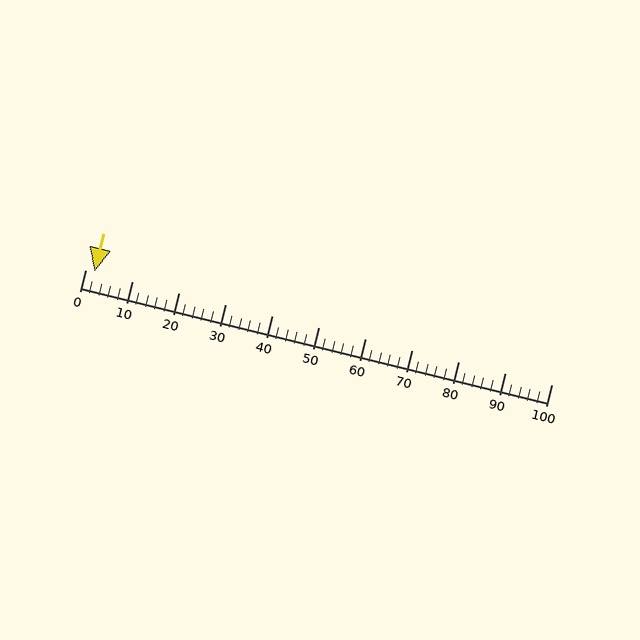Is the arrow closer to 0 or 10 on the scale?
The arrow is closer to 0.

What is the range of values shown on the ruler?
The ruler shows values from 0 to 100.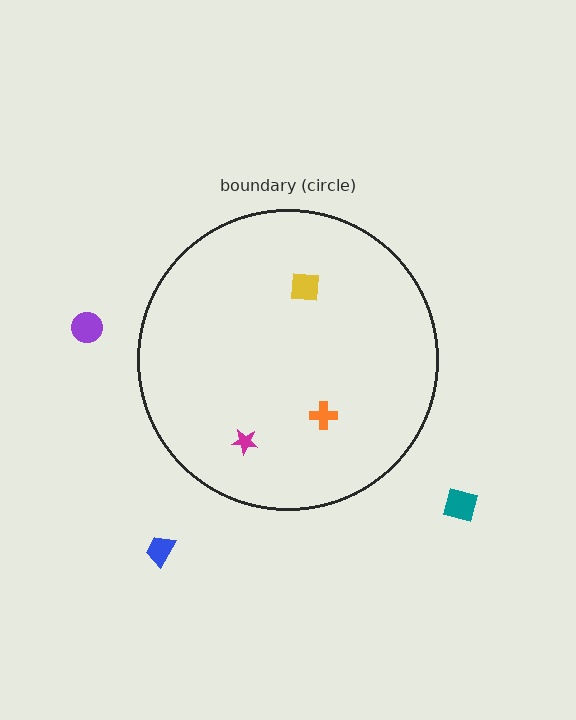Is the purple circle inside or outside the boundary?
Outside.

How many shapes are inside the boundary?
3 inside, 3 outside.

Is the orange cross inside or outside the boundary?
Inside.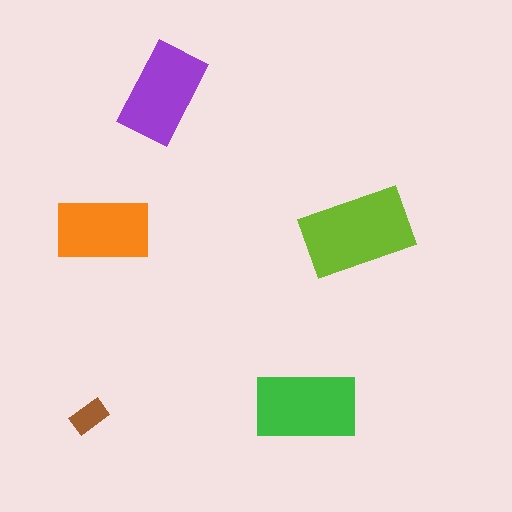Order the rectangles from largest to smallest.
the lime one, the green one, the purple one, the orange one, the brown one.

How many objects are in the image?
There are 5 objects in the image.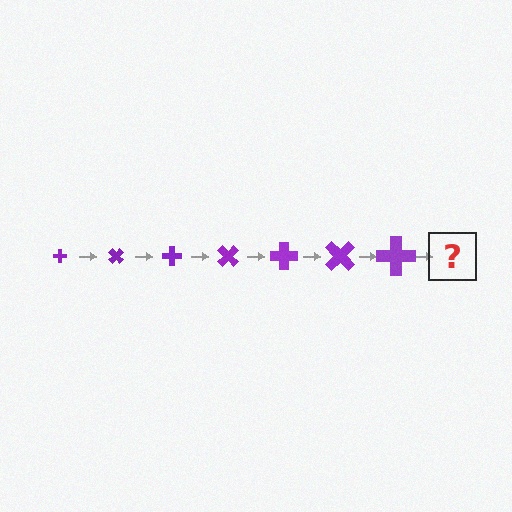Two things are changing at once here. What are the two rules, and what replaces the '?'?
The two rules are that the cross grows larger each step and it rotates 45 degrees each step. The '?' should be a cross, larger than the previous one and rotated 315 degrees from the start.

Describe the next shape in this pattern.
It should be a cross, larger than the previous one and rotated 315 degrees from the start.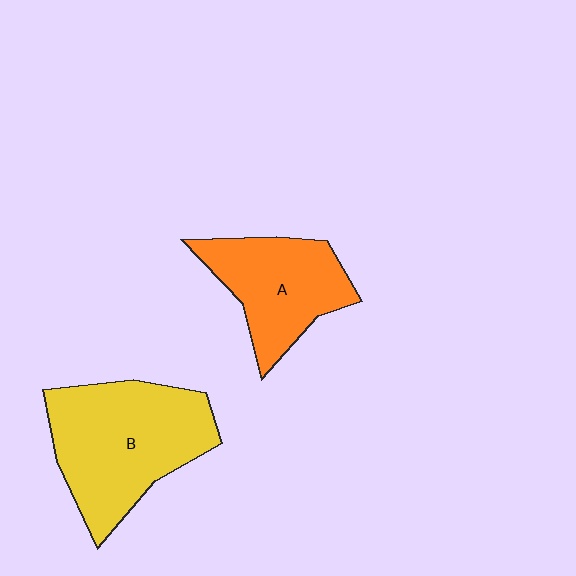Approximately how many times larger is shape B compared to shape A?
Approximately 1.4 times.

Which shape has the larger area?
Shape B (yellow).